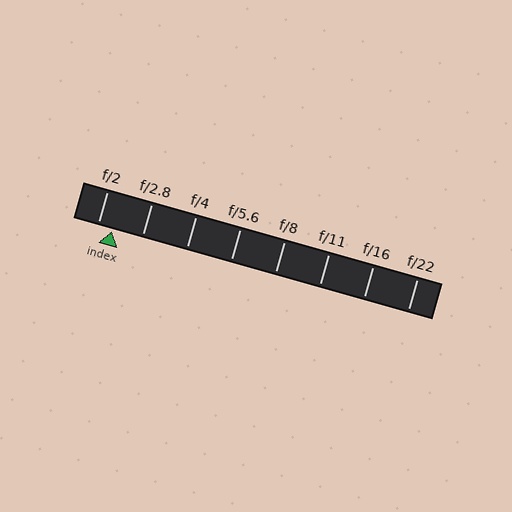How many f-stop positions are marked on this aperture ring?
There are 8 f-stop positions marked.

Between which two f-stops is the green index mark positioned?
The index mark is between f/2 and f/2.8.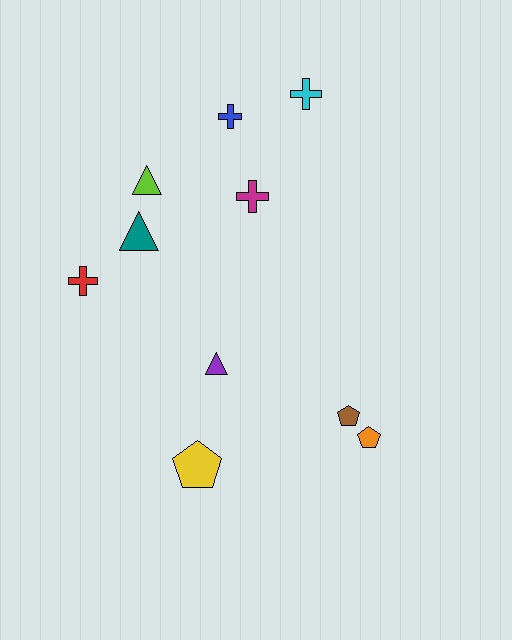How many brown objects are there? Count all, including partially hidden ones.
There is 1 brown object.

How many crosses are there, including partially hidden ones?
There are 4 crosses.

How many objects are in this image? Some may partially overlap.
There are 10 objects.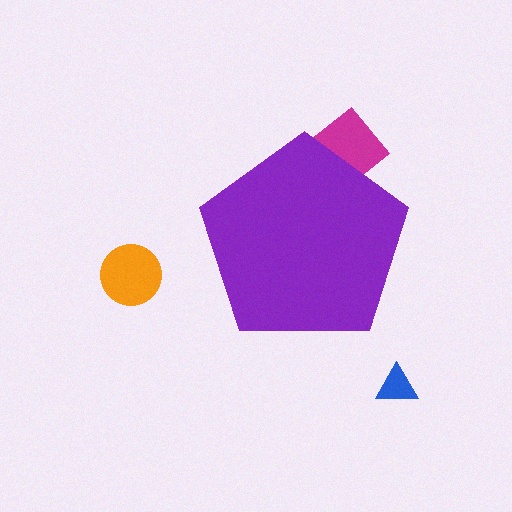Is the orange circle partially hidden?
No, the orange circle is fully visible.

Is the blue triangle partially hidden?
No, the blue triangle is fully visible.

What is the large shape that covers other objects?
A purple pentagon.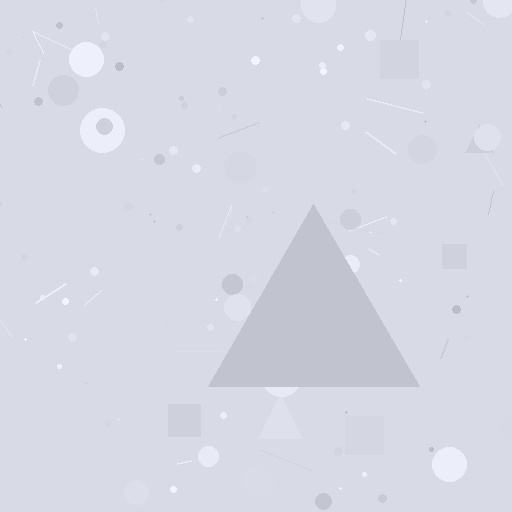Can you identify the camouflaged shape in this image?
The camouflaged shape is a triangle.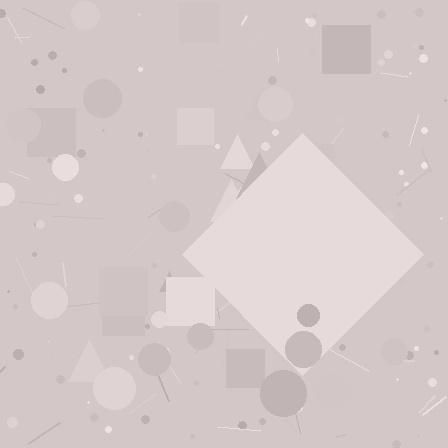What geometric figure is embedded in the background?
A diamond is embedded in the background.